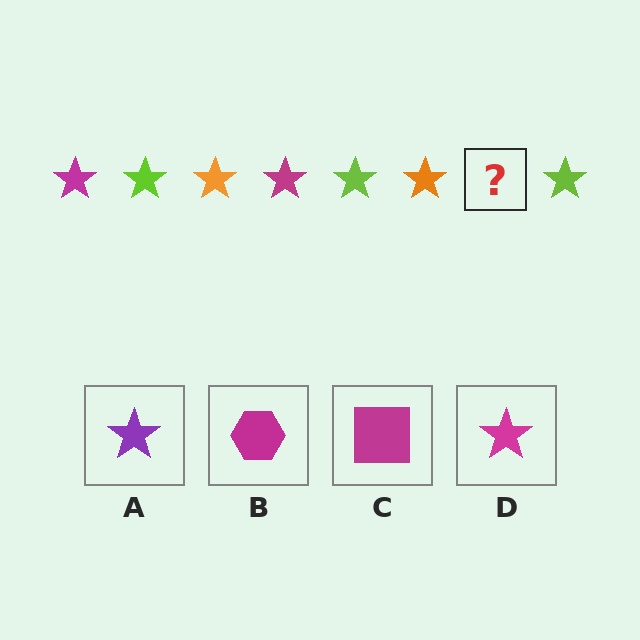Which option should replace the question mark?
Option D.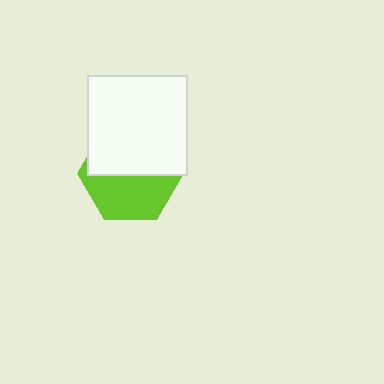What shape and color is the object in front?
The object in front is a white square.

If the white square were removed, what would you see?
You would see the complete lime hexagon.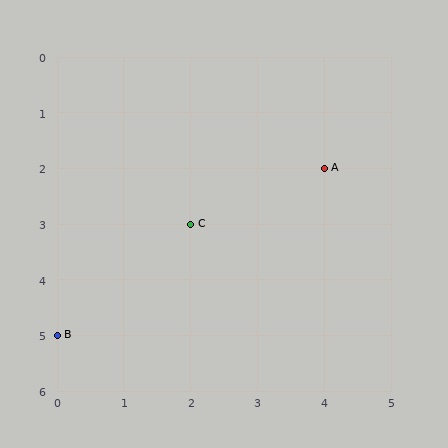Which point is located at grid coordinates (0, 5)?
Point B is at (0, 5).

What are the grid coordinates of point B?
Point B is at grid coordinates (0, 5).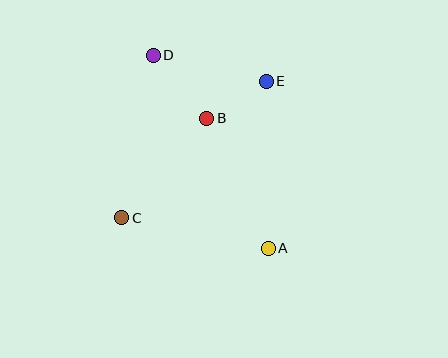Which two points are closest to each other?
Points B and E are closest to each other.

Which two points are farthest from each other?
Points A and D are farthest from each other.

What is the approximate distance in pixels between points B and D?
The distance between B and D is approximately 83 pixels.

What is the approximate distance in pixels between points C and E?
The distance between C and E is approximately 199 pixels.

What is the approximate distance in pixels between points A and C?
The distance between A and C is approximately 150 pixels.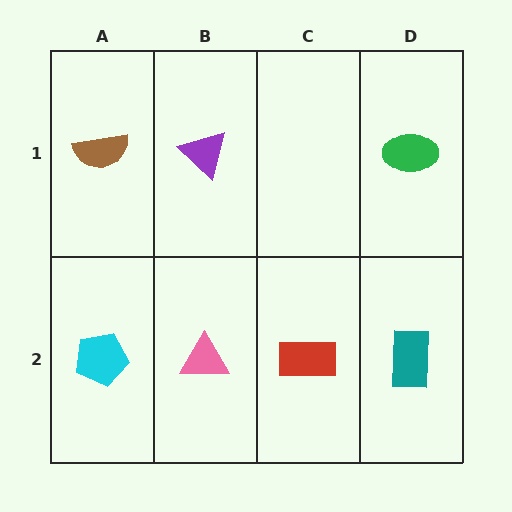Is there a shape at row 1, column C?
No, that cell is empty.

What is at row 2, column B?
A pink triangle.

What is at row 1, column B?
A purple triangle.